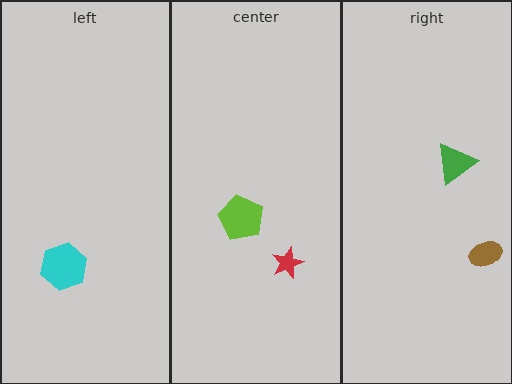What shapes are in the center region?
The red star, the lime pentagon.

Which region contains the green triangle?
The right region.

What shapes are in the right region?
The brown ellipse, the green triangle.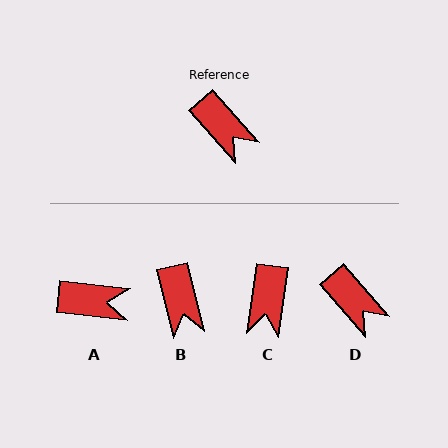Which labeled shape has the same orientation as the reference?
D.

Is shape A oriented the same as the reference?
No, it is off by about 43 degrees.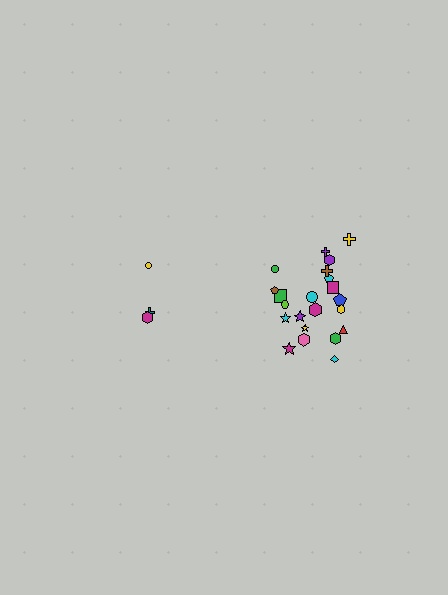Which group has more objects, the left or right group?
The right group.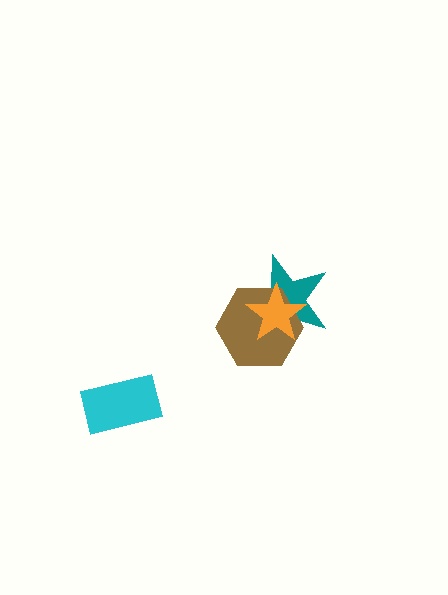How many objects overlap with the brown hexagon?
2 objects overlap with the brown hexagon.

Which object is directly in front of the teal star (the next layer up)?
The brown hexagon is directly in front of the teal star.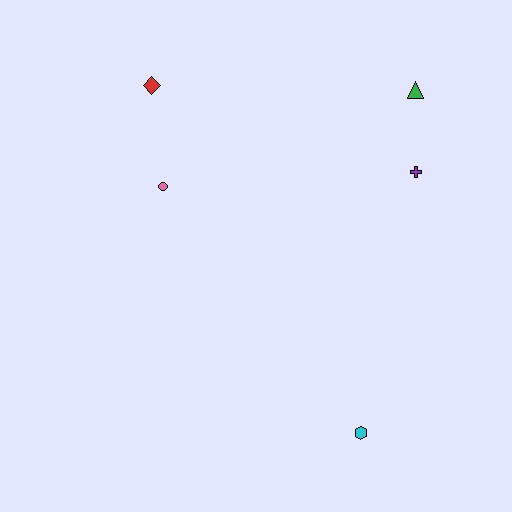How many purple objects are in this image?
There is 1 purple object.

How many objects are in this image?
There are 5 objects.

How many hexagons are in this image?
There is 1 hexagon.